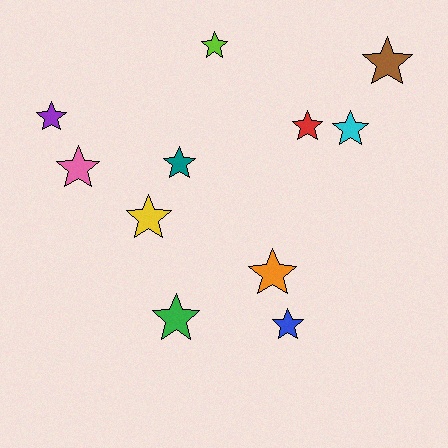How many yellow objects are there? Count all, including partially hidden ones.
There is 1 yellow object.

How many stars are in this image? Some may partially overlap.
There are 11 stars.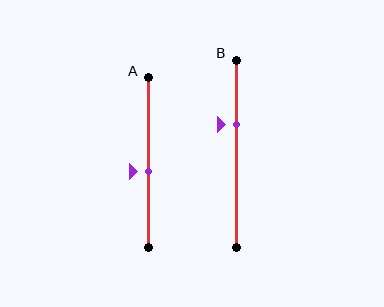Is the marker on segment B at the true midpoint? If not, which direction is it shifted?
No, the marker on segment B is shifted upward by about 16% of the segment length.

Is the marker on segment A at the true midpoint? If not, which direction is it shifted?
No, the marker on segment A is shifted downward by about 5% of the segment length.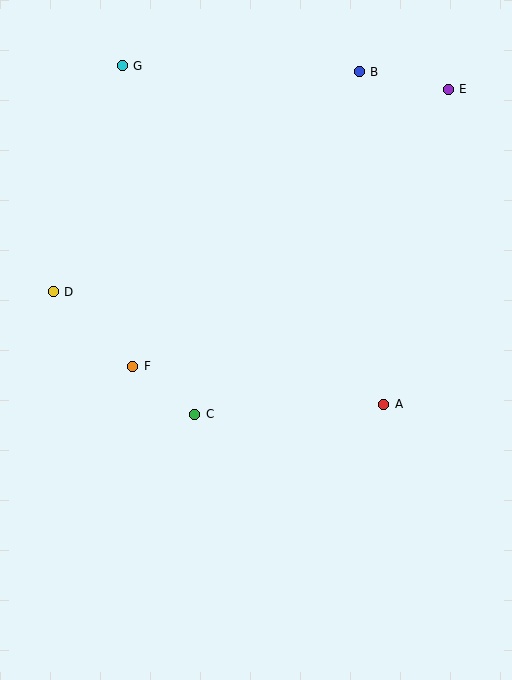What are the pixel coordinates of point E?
Point E is at (448, 89).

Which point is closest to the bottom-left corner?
Point C is closest to the bottom-left corner.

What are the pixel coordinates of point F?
Point F is at (133, 366).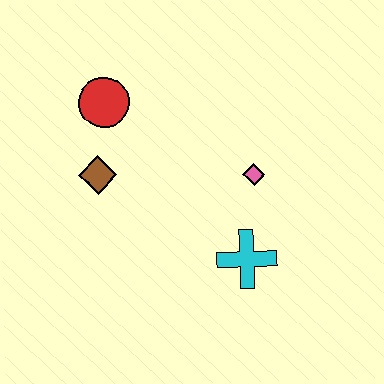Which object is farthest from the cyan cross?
The red circle is farthest from the cyan cross.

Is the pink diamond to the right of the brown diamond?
Yes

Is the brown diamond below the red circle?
Yes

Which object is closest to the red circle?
The brown diamond is closest to the red circle.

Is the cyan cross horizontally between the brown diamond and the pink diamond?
Yes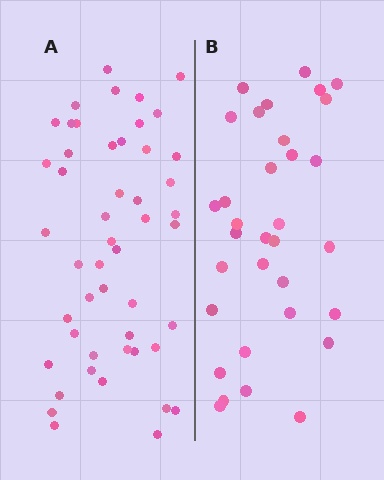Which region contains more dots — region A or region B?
Region A (the left region) has more dots.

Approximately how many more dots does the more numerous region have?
Region A has approximately 15 more dots than region B.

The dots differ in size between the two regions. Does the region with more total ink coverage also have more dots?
No. Region B has more total ink coverage because its dots are larger, but region A actually contains more individual dots. Total area can be misleading — the number of items is what matters here.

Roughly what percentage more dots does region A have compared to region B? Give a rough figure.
About 50% more.